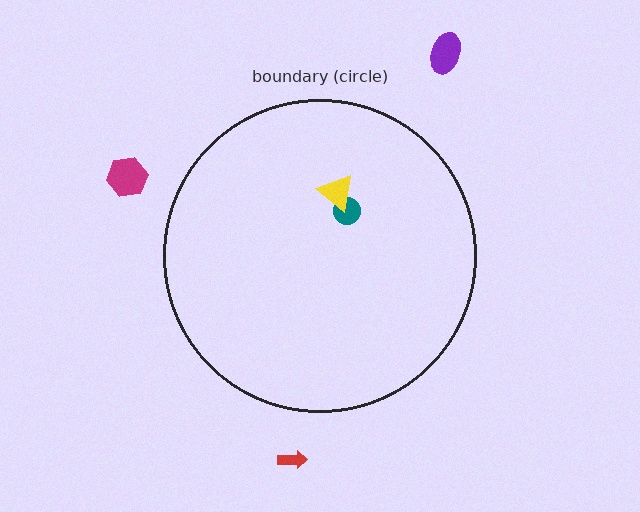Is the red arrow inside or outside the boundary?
Outside.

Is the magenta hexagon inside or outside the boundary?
Outside.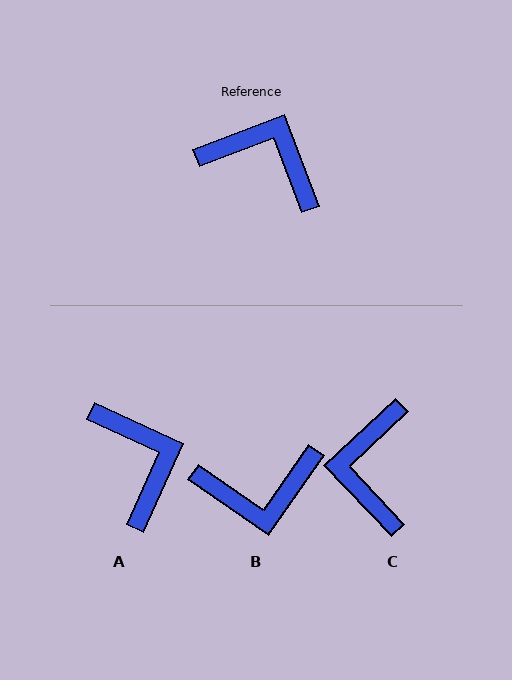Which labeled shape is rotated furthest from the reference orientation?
B, about 145 degrees away.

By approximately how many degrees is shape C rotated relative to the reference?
Approximately 113 degrees counter-clockwise.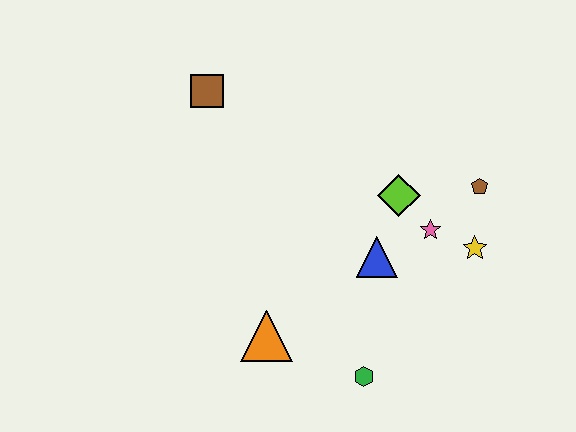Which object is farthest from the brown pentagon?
The brown square is farthest from the brown pentagon.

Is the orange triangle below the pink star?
Yes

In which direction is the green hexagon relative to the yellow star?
The green hexagon is below the yellow star.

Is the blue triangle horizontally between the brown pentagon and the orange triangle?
Yes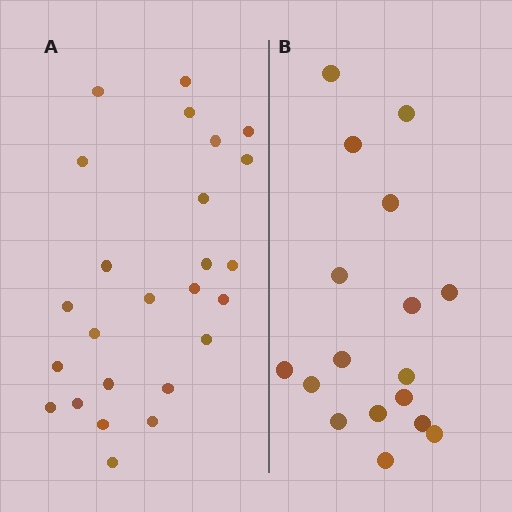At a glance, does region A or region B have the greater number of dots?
Region A (the left region) has more dots.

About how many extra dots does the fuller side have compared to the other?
Region A has roughly 8 or so more dots than region B.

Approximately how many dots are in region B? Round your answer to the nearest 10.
About 20 dots. (The exact count is 17, which rounds to 20.)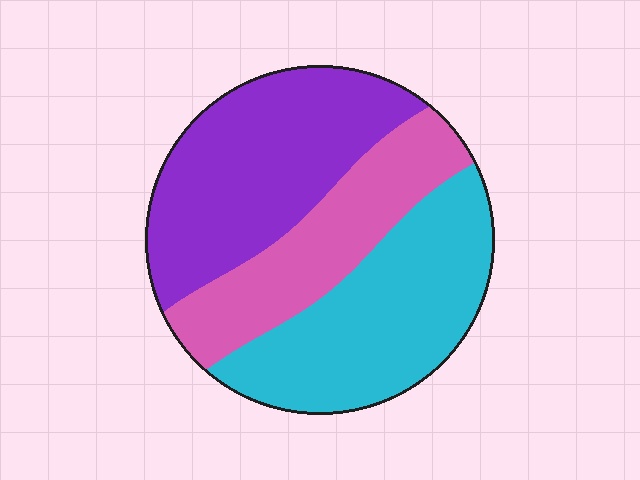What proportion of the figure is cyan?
Cyan takes up about three eighths (3/8) of the figure.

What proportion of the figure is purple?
Purple takes up about three eighths (3/8) of the figure.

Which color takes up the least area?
Pink, at roughly 25%.